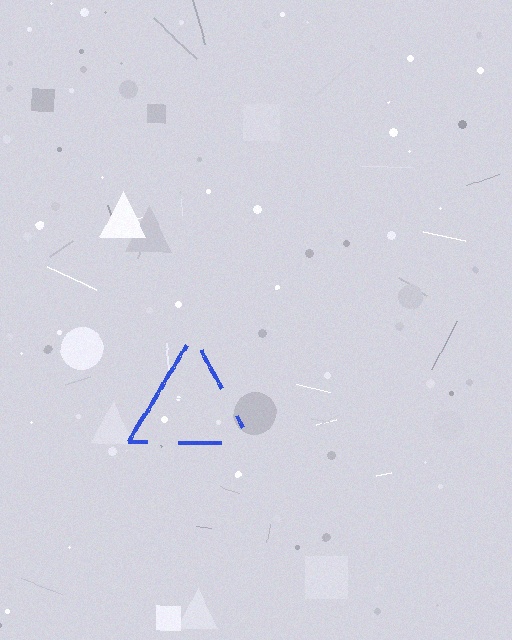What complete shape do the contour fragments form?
The contour fragments form a triangle.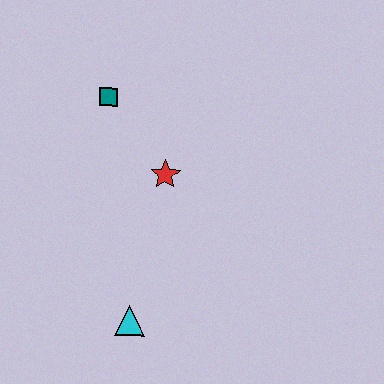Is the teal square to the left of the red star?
Yes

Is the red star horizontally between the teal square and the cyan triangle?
No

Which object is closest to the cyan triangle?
The red star is closest to the cyan triangle.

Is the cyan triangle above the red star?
No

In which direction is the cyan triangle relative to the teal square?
The cyan triangle is below the teal square.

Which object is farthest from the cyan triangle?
The teal square is farthest from the cyan triangle.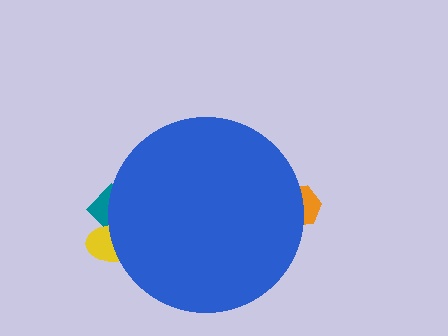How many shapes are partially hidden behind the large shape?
3 shapes are partially hidden.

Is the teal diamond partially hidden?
Yes, the teal diamond is partially hidden behind the blue circle.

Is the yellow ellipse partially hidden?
Yes, the yellow ellipse is partially hidden behind the blue circle.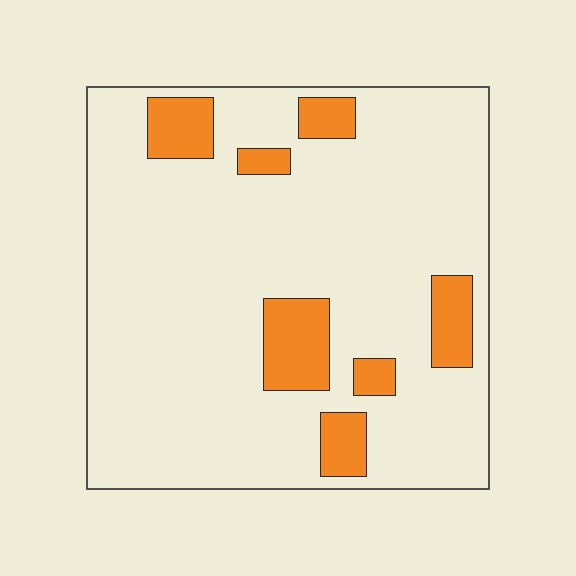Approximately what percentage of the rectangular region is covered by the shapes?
Approximately 15%.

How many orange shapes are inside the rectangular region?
7.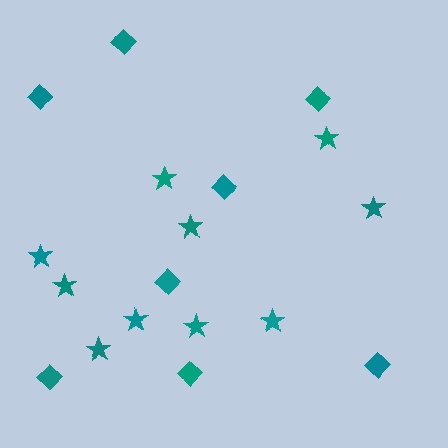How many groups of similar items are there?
There are 2 groups: one group of stars (10) and one group of diamonds (8).